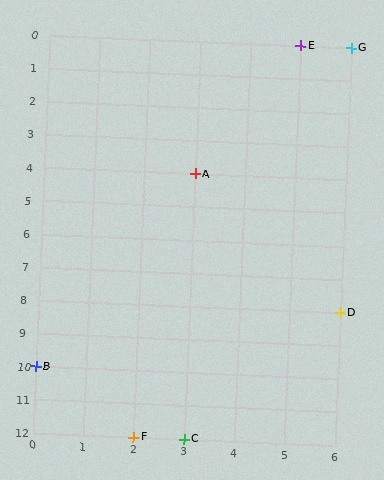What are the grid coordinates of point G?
Point G is at grid coordinates (6, 0).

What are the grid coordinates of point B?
Point B is at grid coordinates (0, 10).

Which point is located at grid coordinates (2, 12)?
Point F is at (2, 12).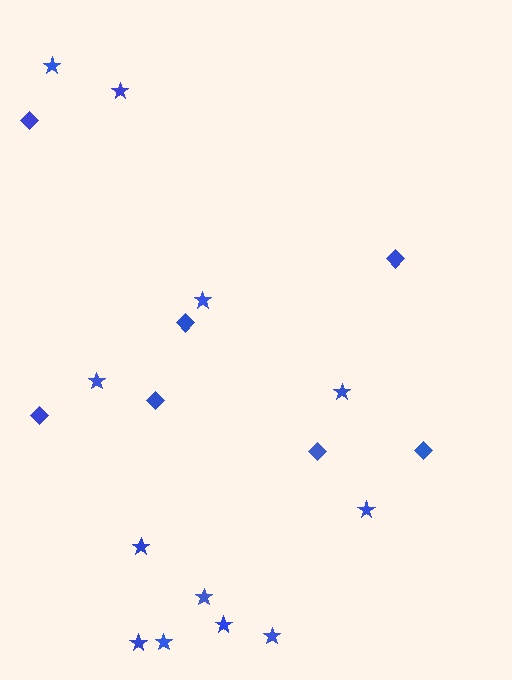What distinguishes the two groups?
There are 2 groups: one group of stars (12) and one group of diamonds (7).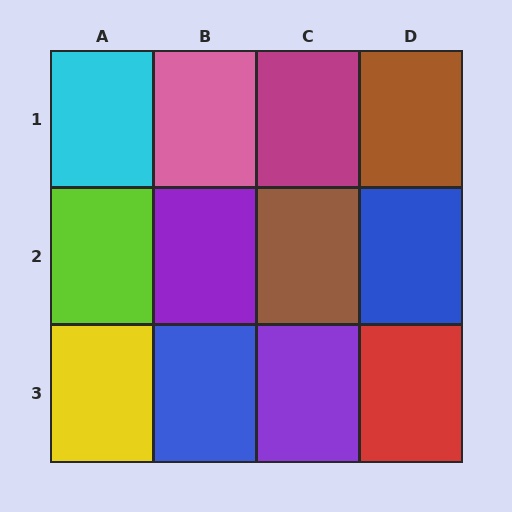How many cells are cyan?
1 cell is cyan.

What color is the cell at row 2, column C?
Brown.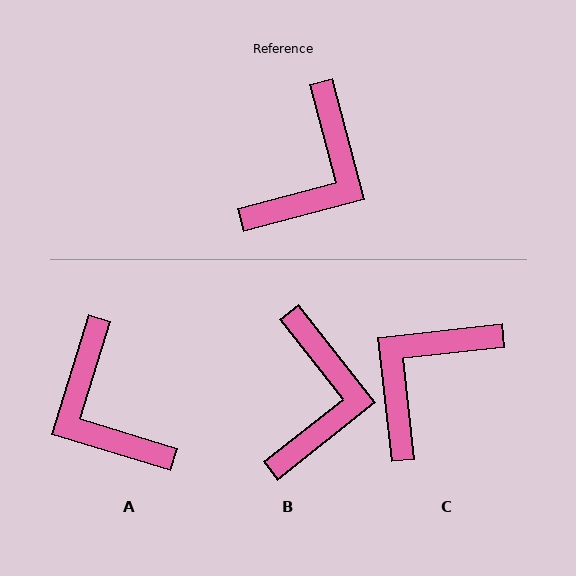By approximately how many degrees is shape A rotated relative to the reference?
Approximately 122 degrees clockwise.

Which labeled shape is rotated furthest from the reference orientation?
C, about 171 degrees away.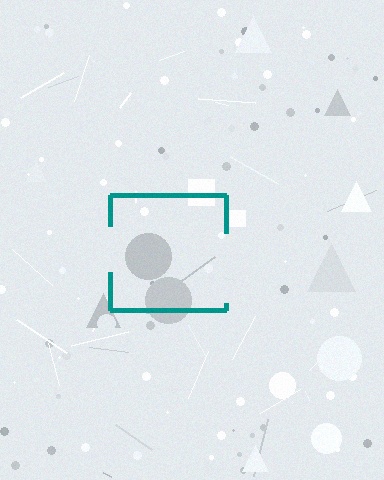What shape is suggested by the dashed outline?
The dashed outline suggests a square.